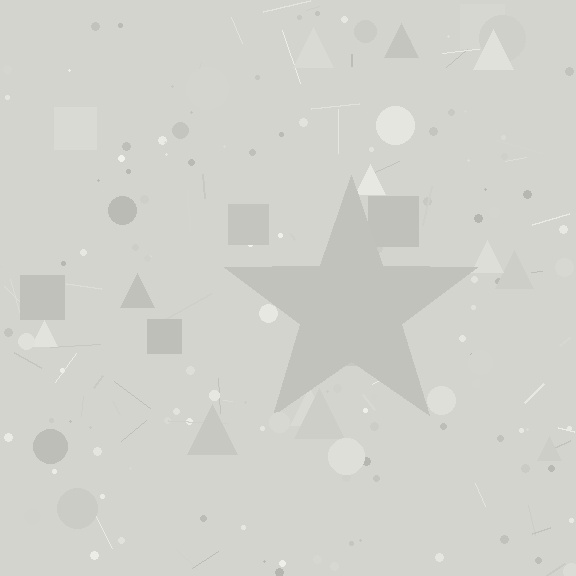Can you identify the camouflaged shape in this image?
The camouflaged shape is a star.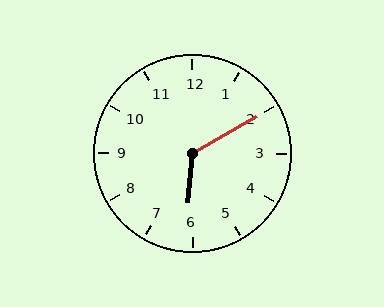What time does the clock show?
6:10.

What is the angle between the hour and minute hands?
Approximately 125 degrees.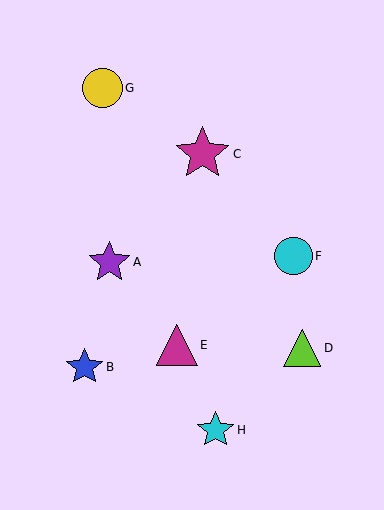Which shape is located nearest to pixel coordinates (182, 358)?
The magenta triangle (labeled E) at (177, 345) is nearest to that location.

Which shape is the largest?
The magenta star (labeled C) is the largest.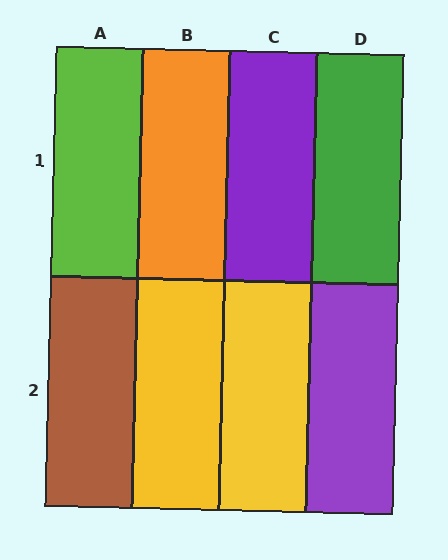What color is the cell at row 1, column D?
Green.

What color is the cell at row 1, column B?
Orange.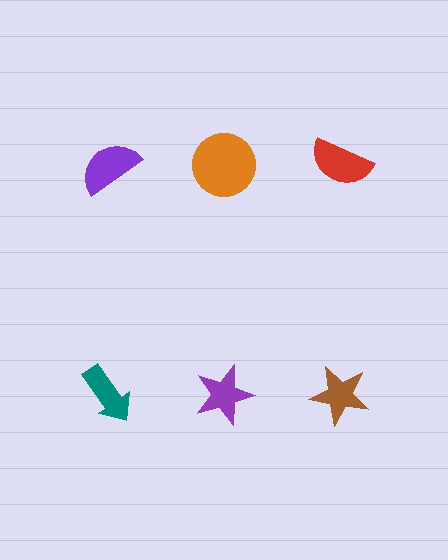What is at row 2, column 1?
A teal arrow.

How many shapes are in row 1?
3 shapes.